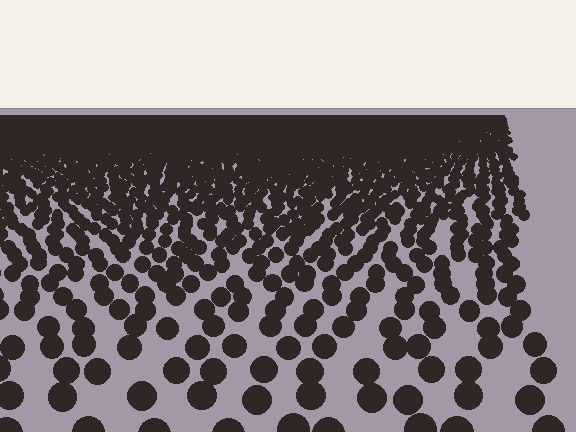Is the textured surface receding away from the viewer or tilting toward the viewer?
The surface is receding away from the viewer. Texture elements get smaller and denser toward the top.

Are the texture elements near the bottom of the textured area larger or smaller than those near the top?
Larger. Near the bottom, elements are closer to the viewer and appear at a bigger on-screen size.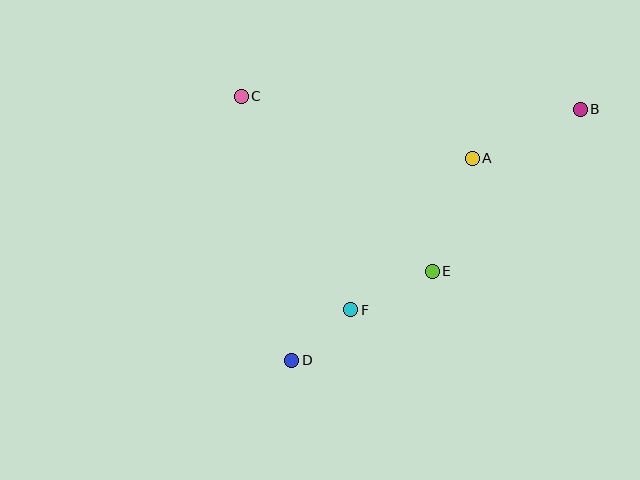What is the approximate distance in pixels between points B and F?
The distance between B and F is approximately 305 pixels.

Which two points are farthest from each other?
Points B and D are farthest from each other.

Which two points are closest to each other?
Points D and F are closest to each other.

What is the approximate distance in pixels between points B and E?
The distance between B and E is approximately 219 pixels.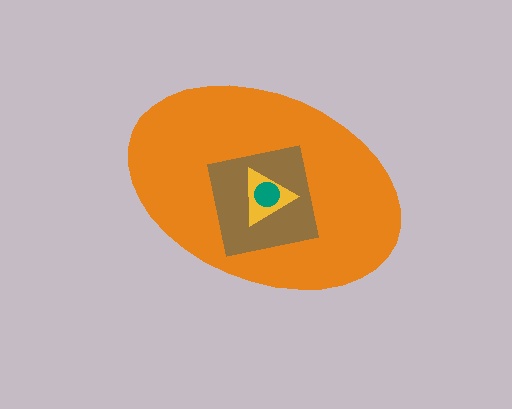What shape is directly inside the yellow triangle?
The teal circle.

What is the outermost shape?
The orange ellipse.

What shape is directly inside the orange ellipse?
The brown square.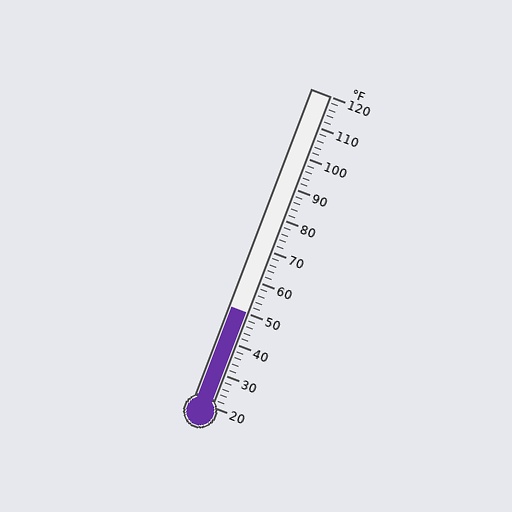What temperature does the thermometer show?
The thermometer shows approximately 50°F.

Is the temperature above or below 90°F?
The temperature is below 90°F.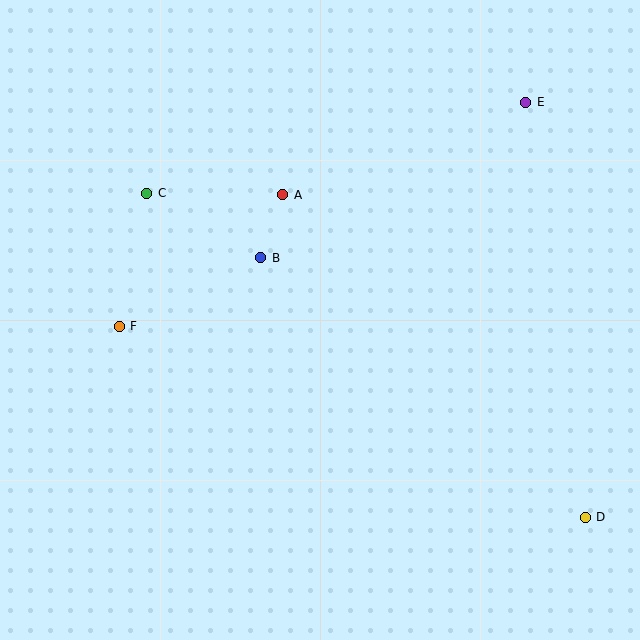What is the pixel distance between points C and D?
The distance between C and D is 545 pixels.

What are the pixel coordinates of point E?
Point E is at (526, 102).